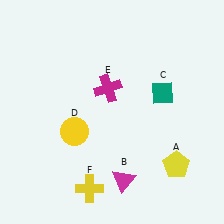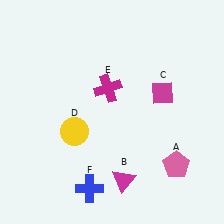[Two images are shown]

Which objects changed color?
A changed from yellow to pink. C changed from teal to magenta. F changed from yellow to blue.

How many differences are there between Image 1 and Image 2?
There are 3 differences between the two images.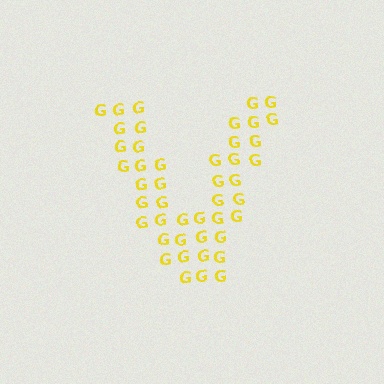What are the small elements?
The small elements are letter G's.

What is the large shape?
The large shape is the letter V.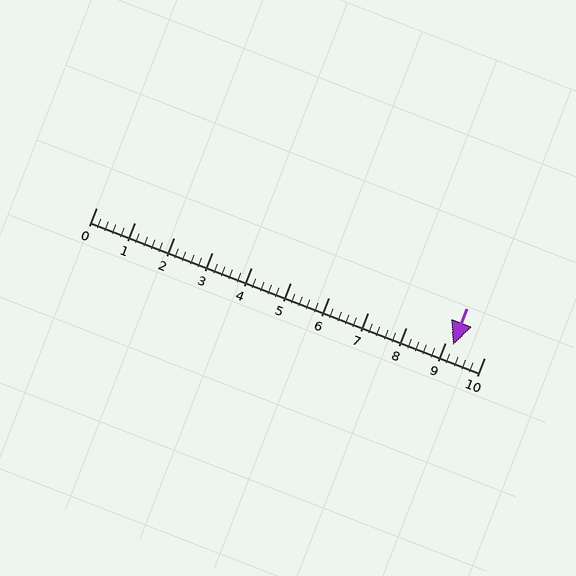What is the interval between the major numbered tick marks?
The major tick marks are spaced 1 units apart.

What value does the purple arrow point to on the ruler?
The purple arrow points to approximately 9.2.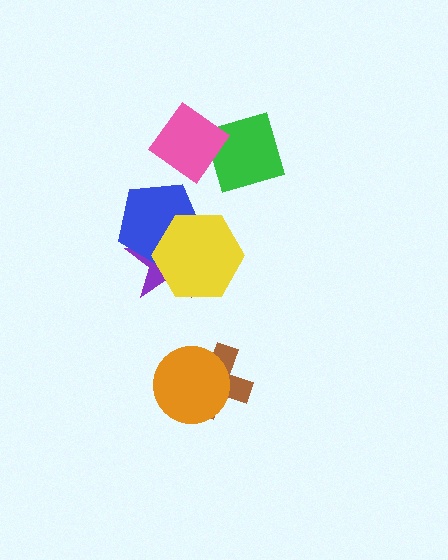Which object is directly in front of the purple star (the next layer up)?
The blue pentagon is directly in front of the purple star.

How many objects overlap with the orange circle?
1 object overlaps with the orange circle.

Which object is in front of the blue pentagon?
The yellow hexagon is in front of the blue pentagon.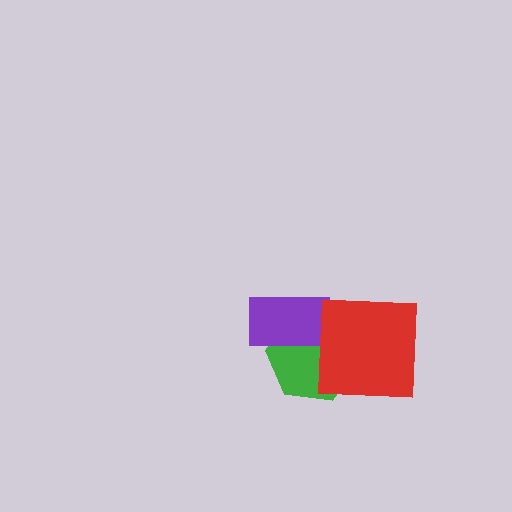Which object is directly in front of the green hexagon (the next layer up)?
The purple rectangle is directly in front of the green hexagon.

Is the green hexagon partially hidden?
Yes, it is partially covered by another shape.